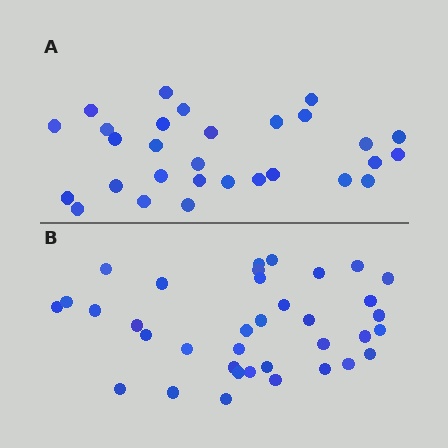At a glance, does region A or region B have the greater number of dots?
Region B (the bottom region) has more dots.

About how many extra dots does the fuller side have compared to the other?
Region B has roughly 8 or so more dots than region A.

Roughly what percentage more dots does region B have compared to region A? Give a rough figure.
About 25% more.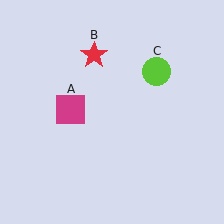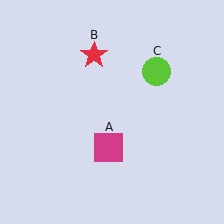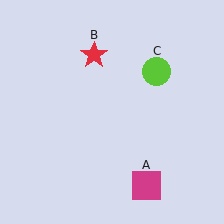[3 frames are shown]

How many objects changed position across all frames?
1 object changed position: magenta square (object A).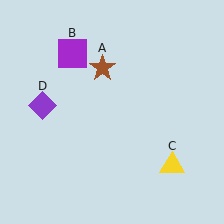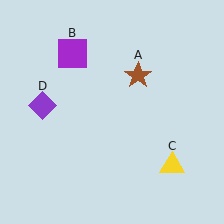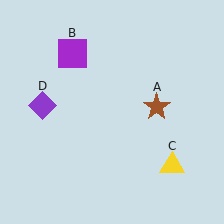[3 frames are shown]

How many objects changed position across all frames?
1 object changed position: brown star (object A).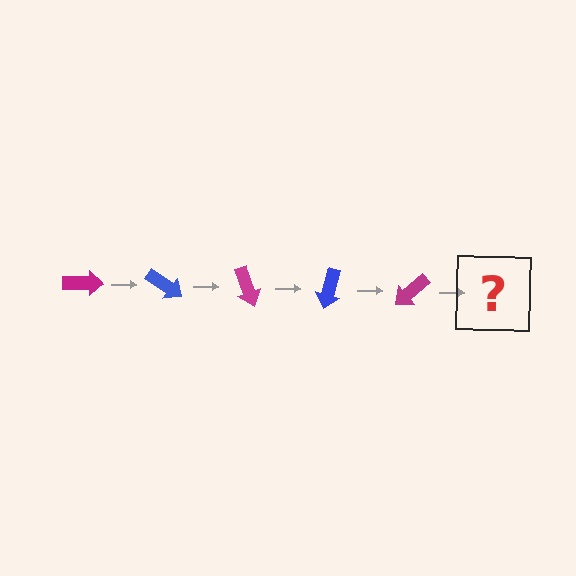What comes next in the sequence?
The next element should be a blue arrow, rotated 175 degrees from the start.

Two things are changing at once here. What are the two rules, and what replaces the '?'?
The two rules are that it rotates 35 degrees each step and the color cycles through magenta and blue. The '?' should be a blue arrow, rotated 175 degrees from the start.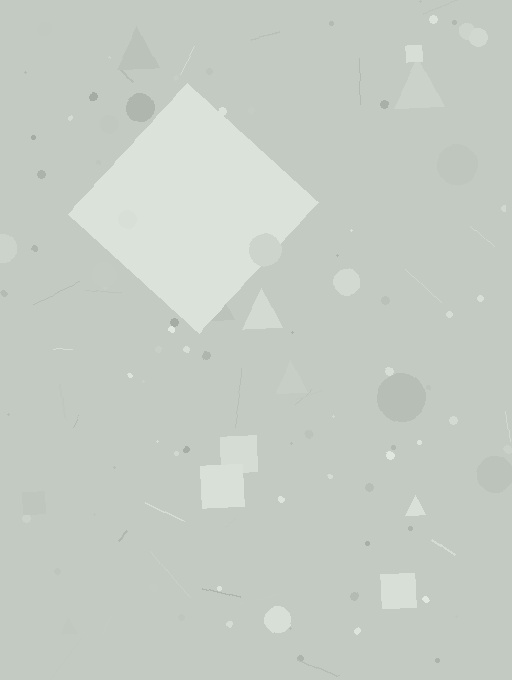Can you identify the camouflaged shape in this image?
The camouflaged shape is a diamond.